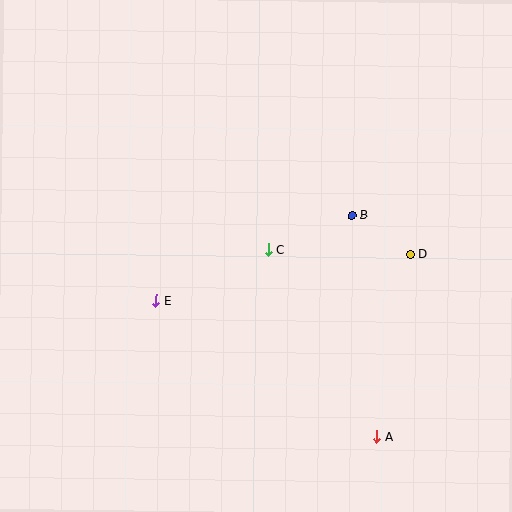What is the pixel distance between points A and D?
The distance between A and D is 185 pixels.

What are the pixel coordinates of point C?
Point C is at (268, 250).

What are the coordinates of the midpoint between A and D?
The midpoint between A and D is at (394, 345).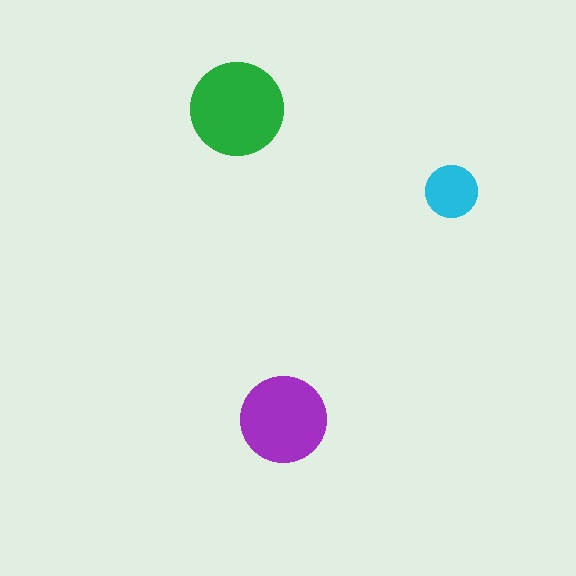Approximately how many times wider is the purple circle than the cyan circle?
About 1.5 times wider.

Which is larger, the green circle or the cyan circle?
The green one.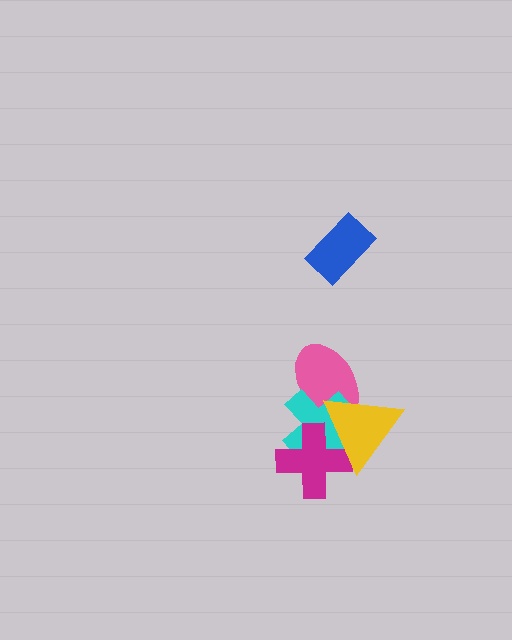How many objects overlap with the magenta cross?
2 objects overlap with the magenta cross.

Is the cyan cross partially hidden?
Yes, it is partially covered by another shape.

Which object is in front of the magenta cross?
The yellow triangle is in front of the magenta cross.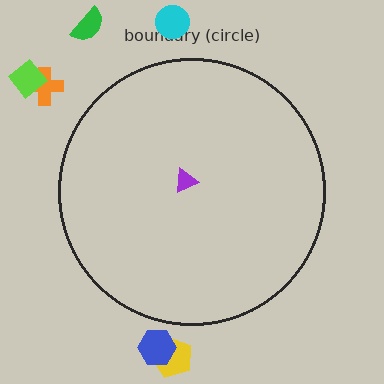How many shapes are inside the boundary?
1 inside, 6 outside.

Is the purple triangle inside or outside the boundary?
Inside.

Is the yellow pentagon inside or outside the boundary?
Outside.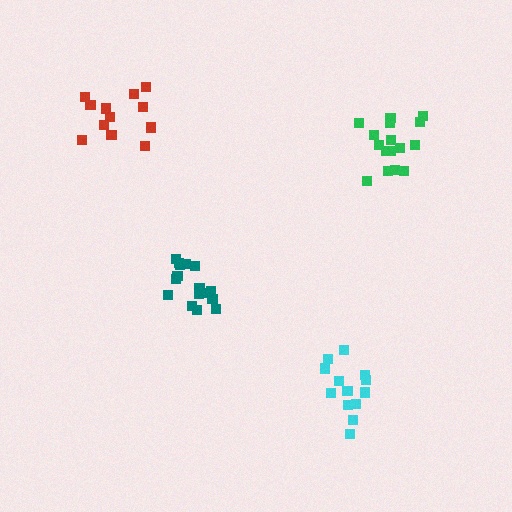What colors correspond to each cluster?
The clusters are colored: cyan, red, teal, green.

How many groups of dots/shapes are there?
There are 4 groups.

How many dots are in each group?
Group 1: 14 dots, Group 2: 12 dots, Group 3: 16 dots, Group 4: 16 dots (58 total).